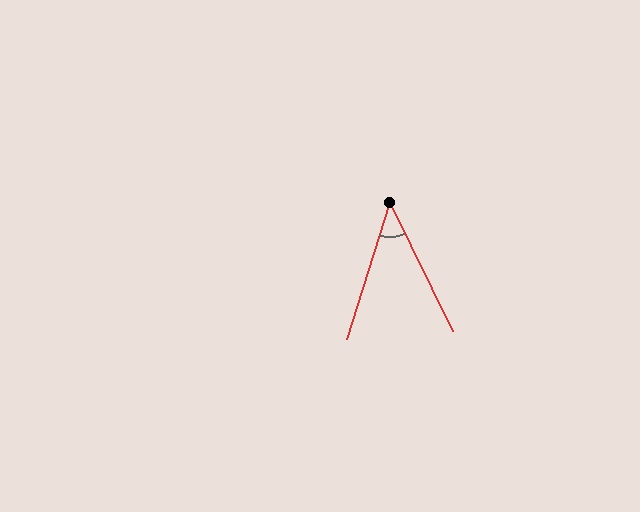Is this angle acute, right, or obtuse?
It is acute.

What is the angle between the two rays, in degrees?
Approximately 44 degrees.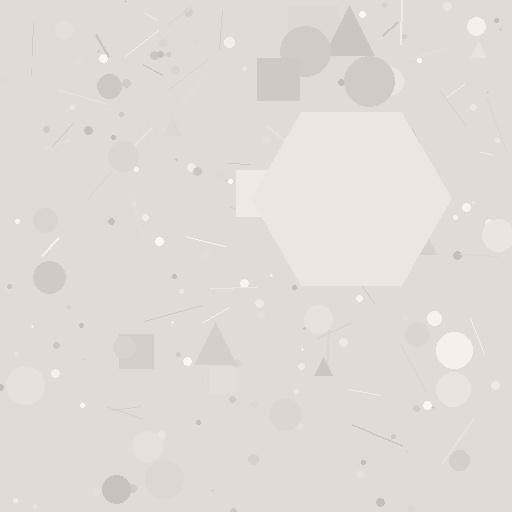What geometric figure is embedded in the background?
A hexagon is embedded in the background.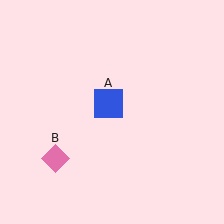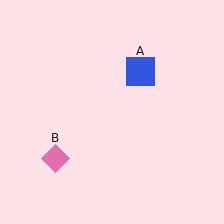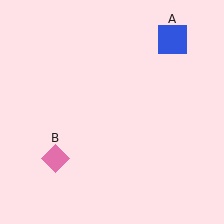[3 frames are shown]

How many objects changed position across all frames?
1 object changed position: blue square (object A).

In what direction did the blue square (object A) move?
The blue square (object A) moved up and to the right.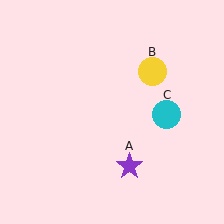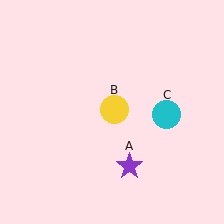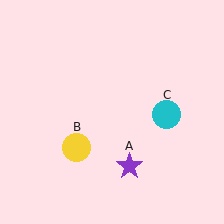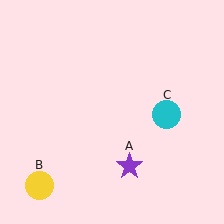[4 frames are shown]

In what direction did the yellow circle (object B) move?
The yellow circle (object B) moved down and to the left.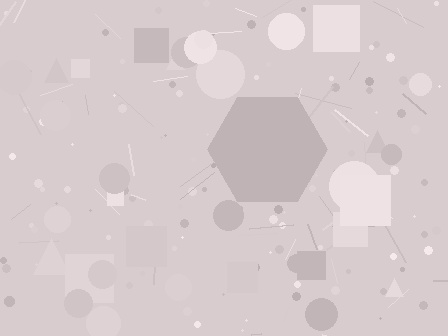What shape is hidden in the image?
A hexagon is hidden in the image.